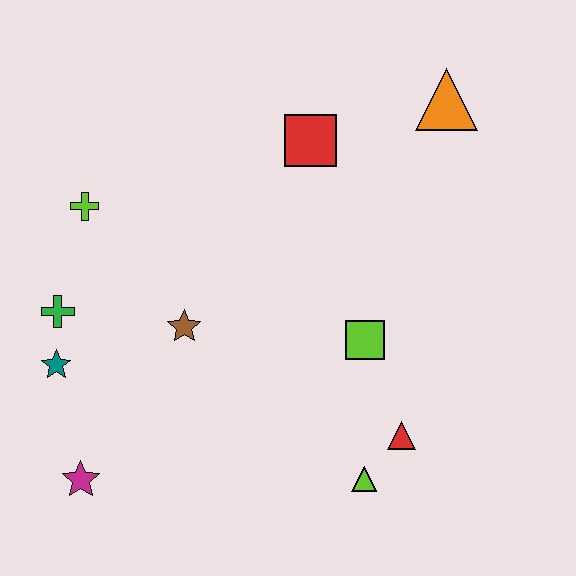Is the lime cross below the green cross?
No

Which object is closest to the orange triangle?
The red square is closest to the orange triangle.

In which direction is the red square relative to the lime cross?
The red square is to the right of the lime cross.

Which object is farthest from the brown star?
The orange triangle is farthest from the brown star.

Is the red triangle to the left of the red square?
No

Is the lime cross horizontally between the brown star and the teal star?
Yes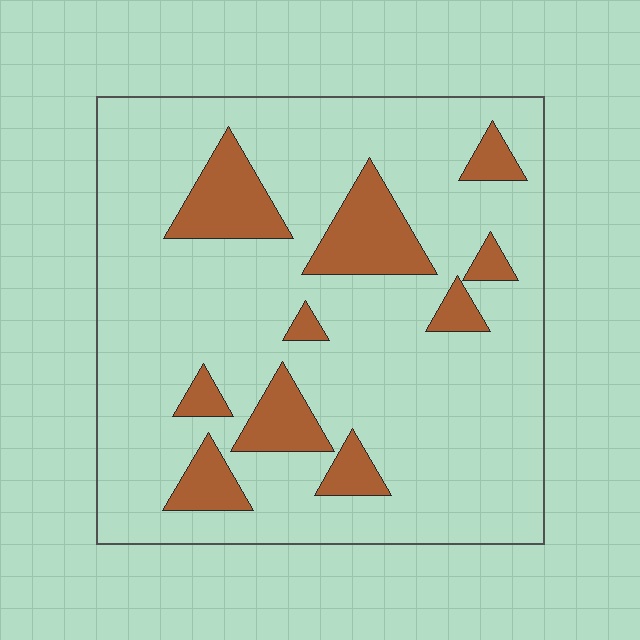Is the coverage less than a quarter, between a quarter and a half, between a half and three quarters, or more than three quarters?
Less than a quarter.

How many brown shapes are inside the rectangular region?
10.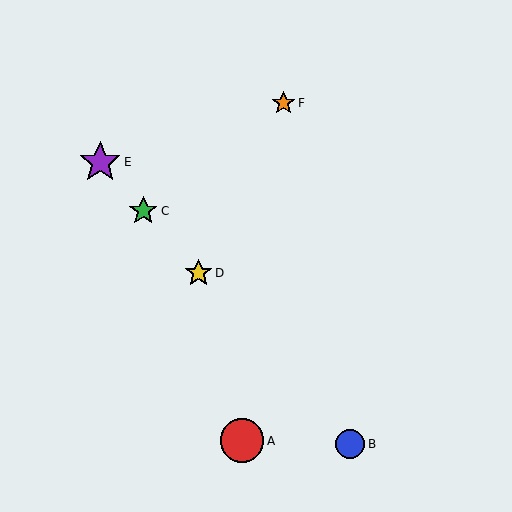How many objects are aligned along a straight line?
4 objects (B, C, D, E) are aligned along a straight line.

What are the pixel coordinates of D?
Object D is at (199, 273).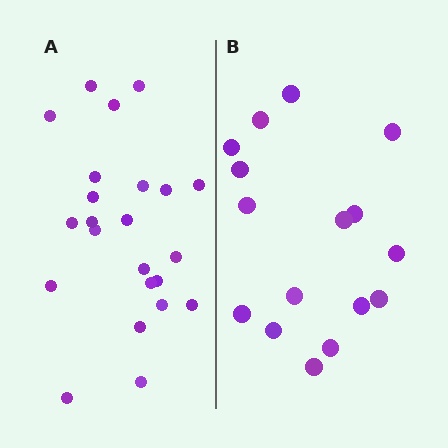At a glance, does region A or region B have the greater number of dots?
Region A (the left region) has more dots.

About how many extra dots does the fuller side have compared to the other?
Region A has roughly 8 or so more dots than region B.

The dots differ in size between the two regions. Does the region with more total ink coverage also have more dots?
No. Region B has more total ink coverage because its dots are larger, but region A actually contains more individual dots. Total area can be misleading — the number of items is what matters here.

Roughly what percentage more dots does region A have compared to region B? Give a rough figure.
About 45% more.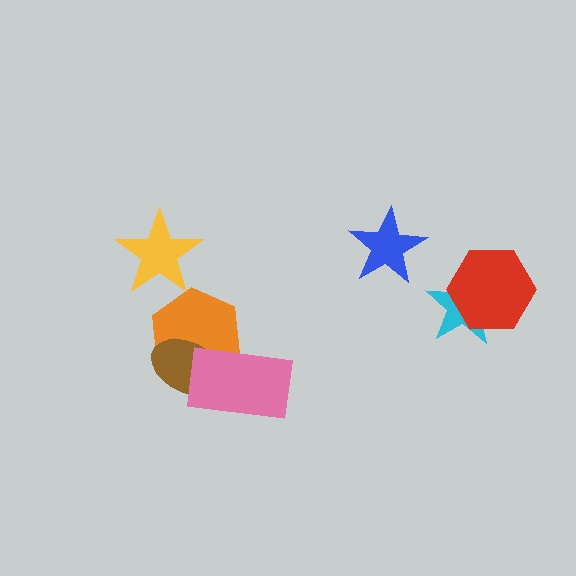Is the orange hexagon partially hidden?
Yes, it is partially covered by another shape.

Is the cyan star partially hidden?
Yes, it is partially covered by another shape.